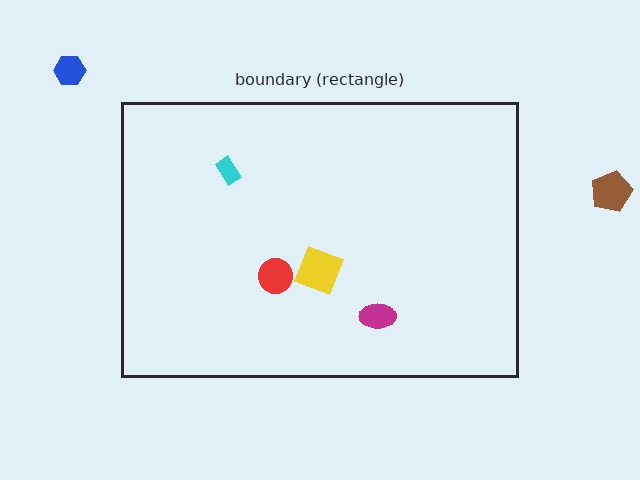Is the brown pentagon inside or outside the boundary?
Outside.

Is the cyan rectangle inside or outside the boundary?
Inside.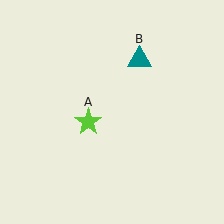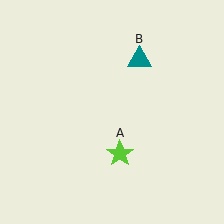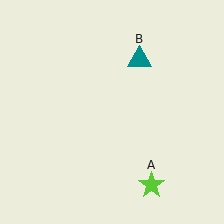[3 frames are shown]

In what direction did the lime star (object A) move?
The lime star (object A) moved down and to the right.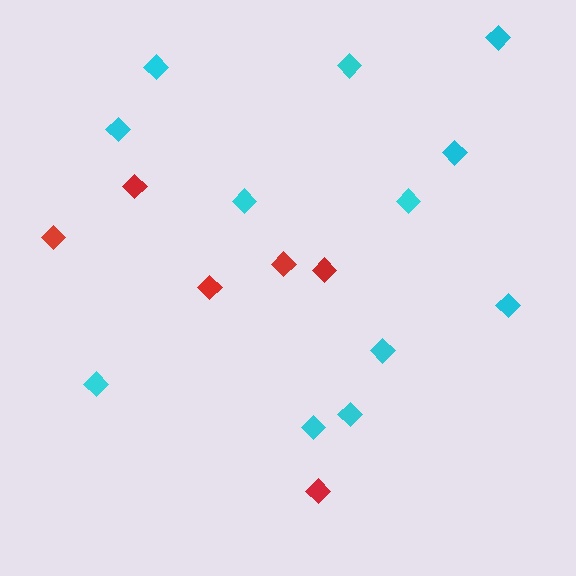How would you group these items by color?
There are 2 groups: one group of red diamonds (6) and one group of cyan diamonds (12).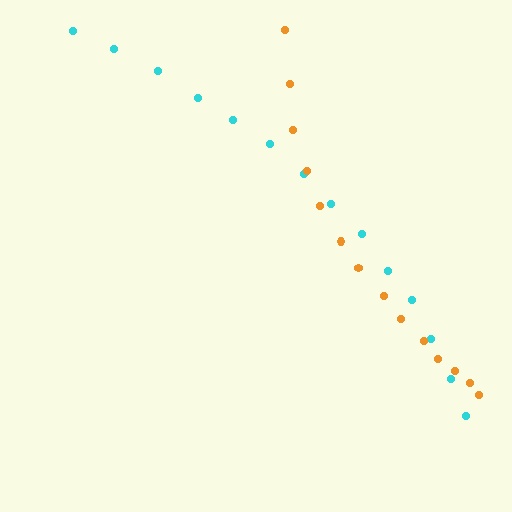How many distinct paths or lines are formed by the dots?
There are 2 distinct paths.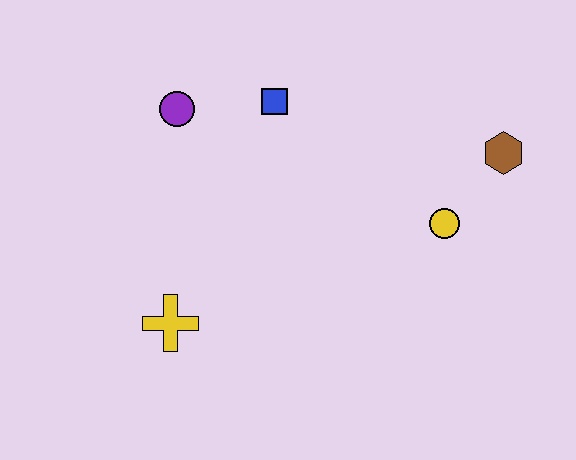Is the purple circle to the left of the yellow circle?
Yes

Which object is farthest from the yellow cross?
The brown hexagon is farthest from the yellow cross.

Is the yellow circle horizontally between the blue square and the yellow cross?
No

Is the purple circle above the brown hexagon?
Yes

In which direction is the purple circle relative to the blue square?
The purple circle is to the left of the blue square.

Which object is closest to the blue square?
The purple circle is closest to the blue square.